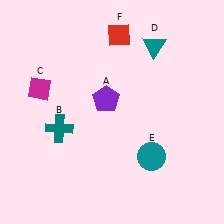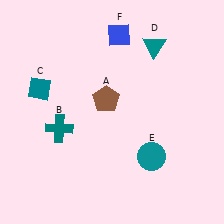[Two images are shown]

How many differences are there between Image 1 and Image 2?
There are 3 differences between the two images.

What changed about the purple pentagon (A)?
In Image 1, A is purple. In Image 2, it changed to brown.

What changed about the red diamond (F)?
In Image 1, F is red. In Image 2, it changed to blue.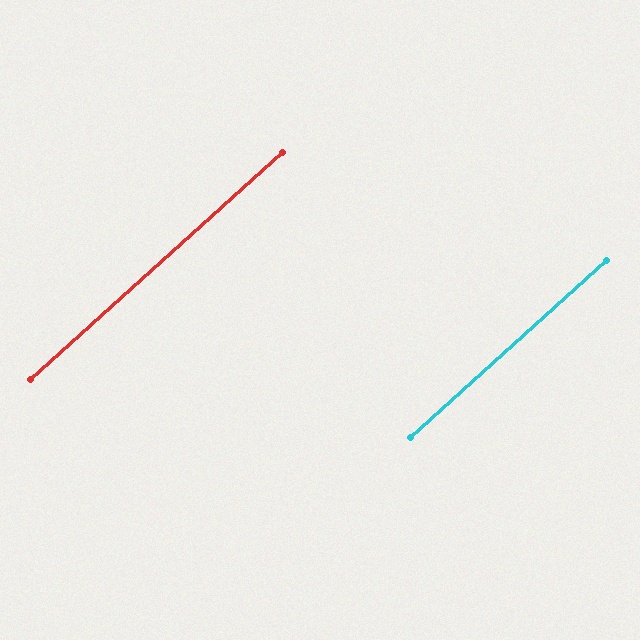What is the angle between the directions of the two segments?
Approximately 0 degrees.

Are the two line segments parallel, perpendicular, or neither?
Parallel — their directions differ by only 0.1°.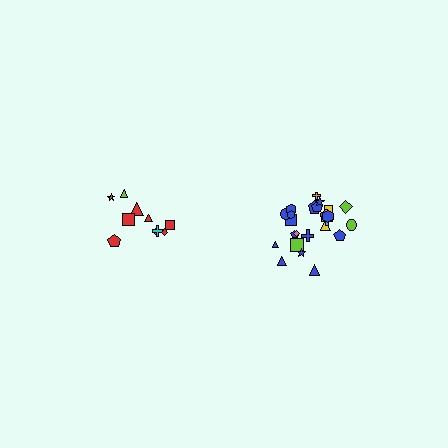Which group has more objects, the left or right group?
The right group.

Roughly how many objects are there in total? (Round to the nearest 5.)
Roughly 35 objects in total.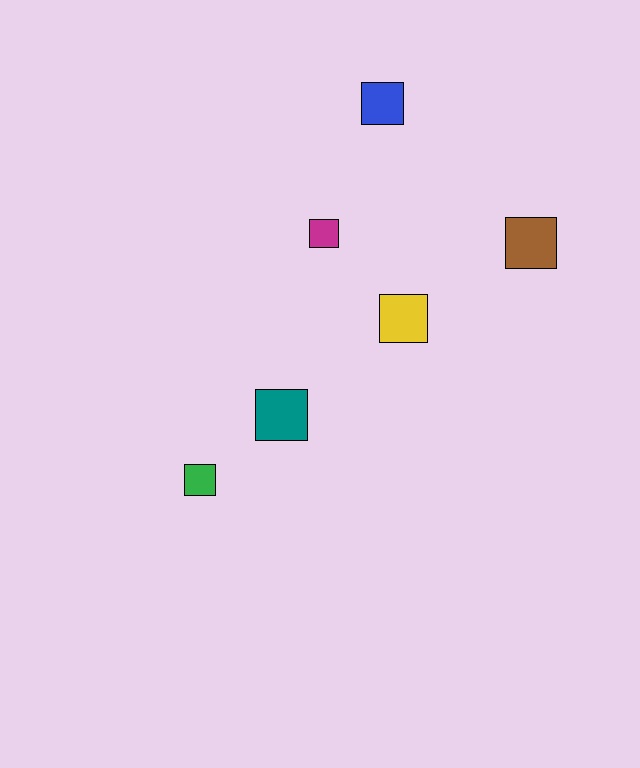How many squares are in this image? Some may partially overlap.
There are 6 squares.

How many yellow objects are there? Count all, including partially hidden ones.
There is 1 yellow object.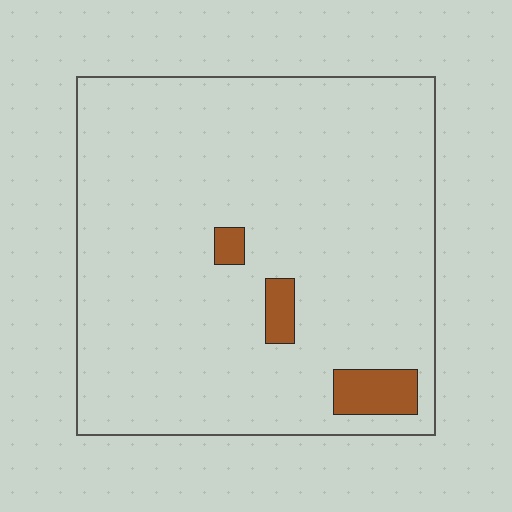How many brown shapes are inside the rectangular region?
3.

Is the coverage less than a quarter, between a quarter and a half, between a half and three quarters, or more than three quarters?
Less than a quarter.